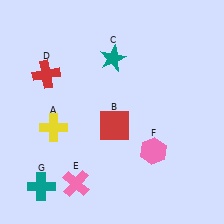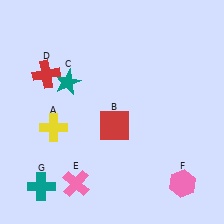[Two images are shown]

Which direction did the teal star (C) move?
The teal star (C) moved left.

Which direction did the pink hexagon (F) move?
The pink hexagon (F) moved down.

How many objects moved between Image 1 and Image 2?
2 objects moved between the two images.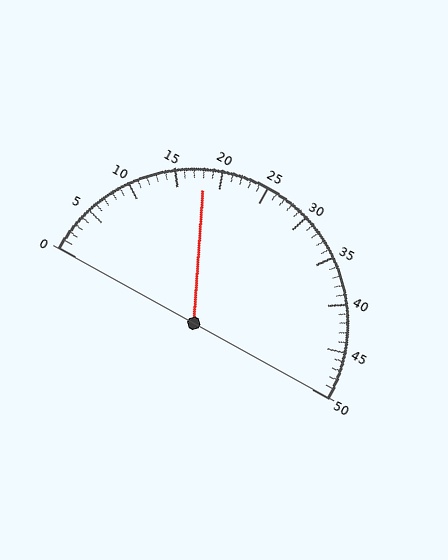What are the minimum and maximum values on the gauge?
The gauge ranges from 0 to 50.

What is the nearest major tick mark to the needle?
The nearest major tick mark is 20.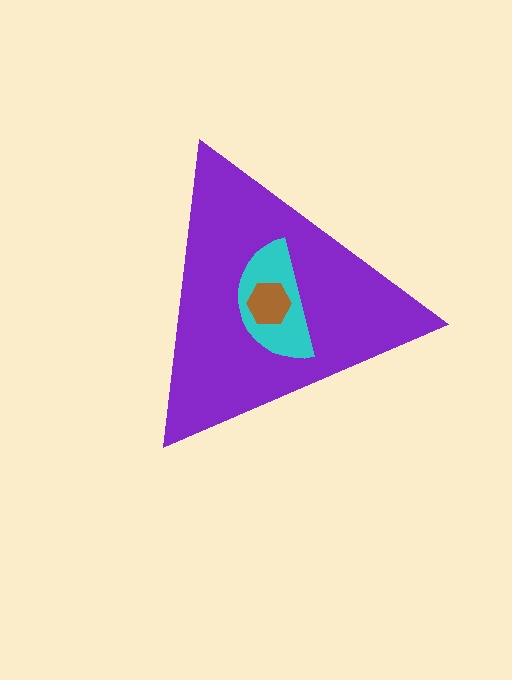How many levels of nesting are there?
3.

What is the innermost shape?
The brown hexagon.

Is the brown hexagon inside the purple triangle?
Yes.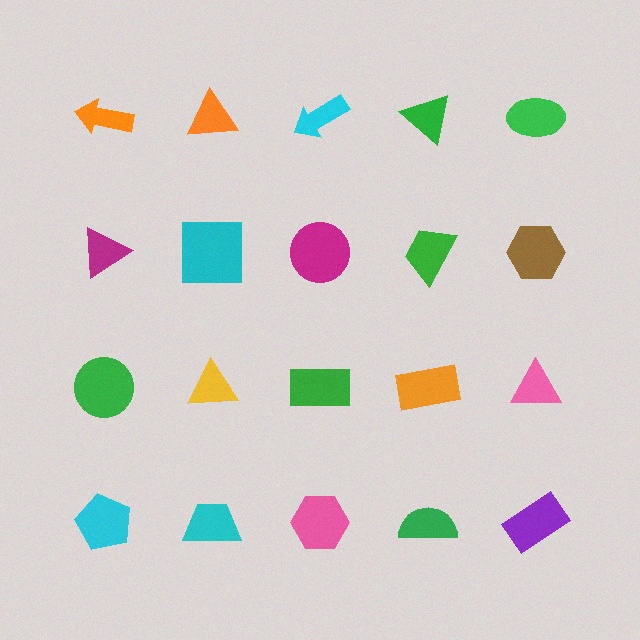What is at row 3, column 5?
A pink triangle.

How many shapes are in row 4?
5 shapes.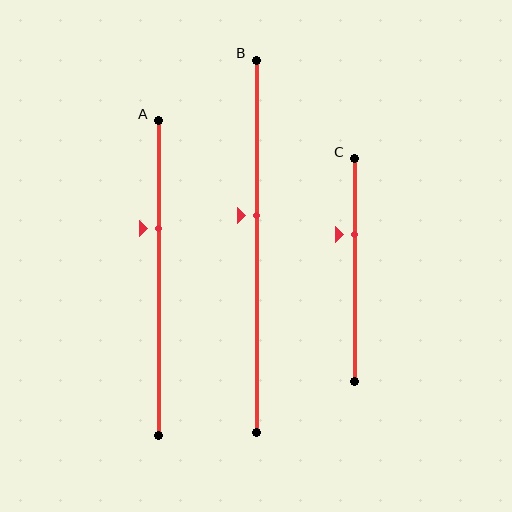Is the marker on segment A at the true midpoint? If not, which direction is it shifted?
No, the marker on segment A is shifted upward by about 16% of the segment length.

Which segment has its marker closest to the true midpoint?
Segment B has its marker closest to the true midpoint.